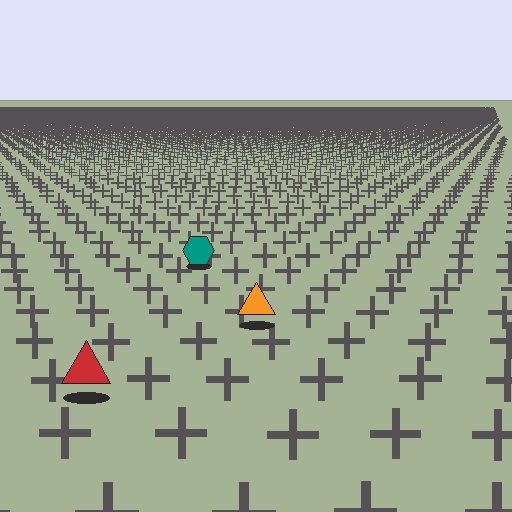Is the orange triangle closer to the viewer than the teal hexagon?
Yes. The orange triangle is closer — you can tell from the texture gradient: the ground texture is coarser near it.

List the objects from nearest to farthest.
From nearest to farthest: the red triangle, the orange triangle, the teal hexagon.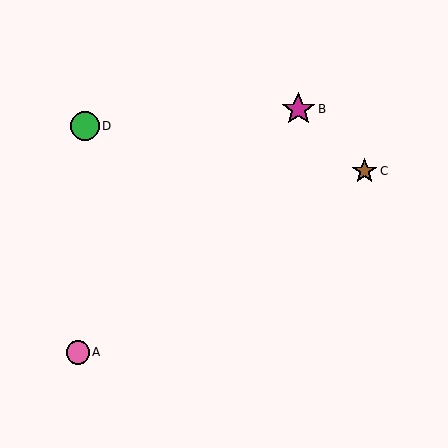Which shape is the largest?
The magenta star (labeled B) is the largest.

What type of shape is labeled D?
Shape D is a green circle.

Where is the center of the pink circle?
The center of the pink circle is at (78, 352).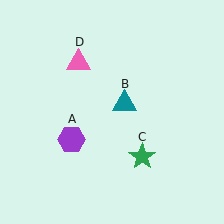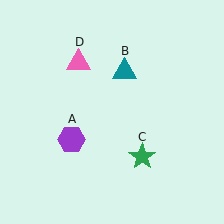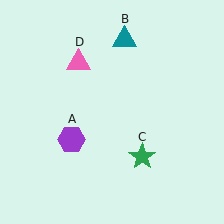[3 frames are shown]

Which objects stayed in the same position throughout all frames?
Purple hexagon (object A) and green star (object C) and pink triangle (object D) remained stationary.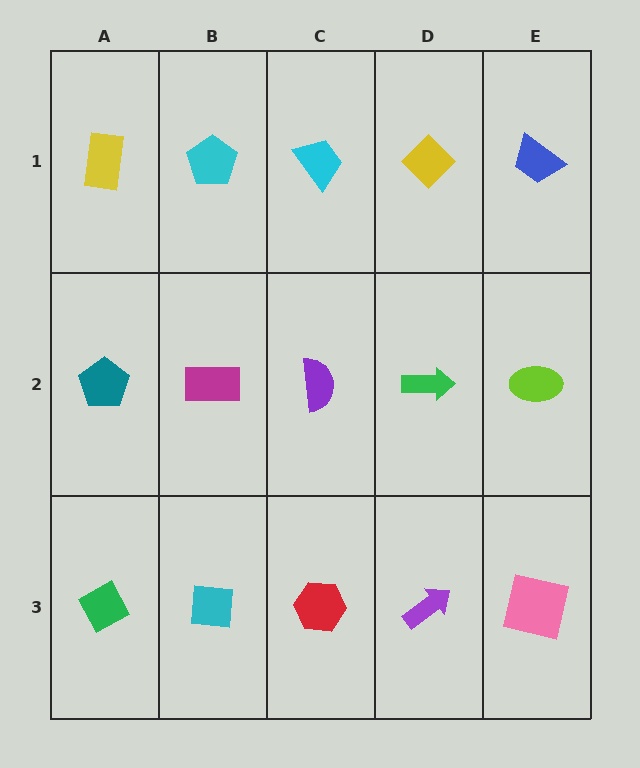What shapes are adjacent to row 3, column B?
A magenta rectangle (row 2, column B), a green diamond (row 3, column A), a red hexagon (row 3, column C).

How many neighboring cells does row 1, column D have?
3.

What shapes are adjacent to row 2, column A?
A yellow rectangle (row 1, column A), a green diamond (row 3, column A), a magenta rectangle (row 2, column B).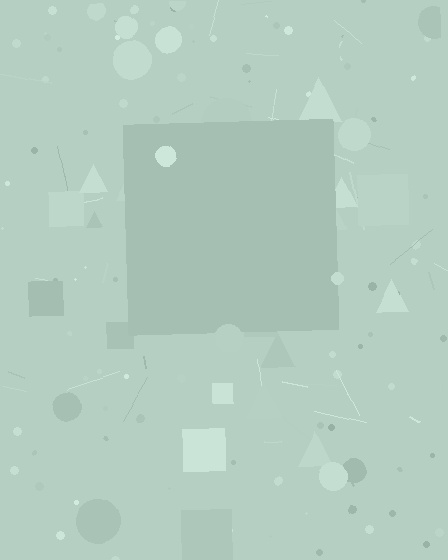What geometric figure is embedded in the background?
A square is embedded in the background.